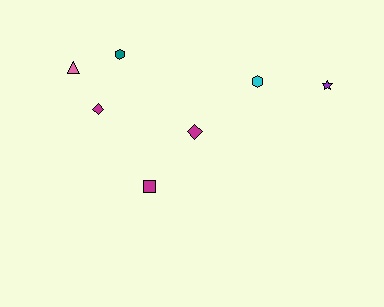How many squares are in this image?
There is 1 square.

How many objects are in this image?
There are 7 objects.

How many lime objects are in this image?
There are no lime objects.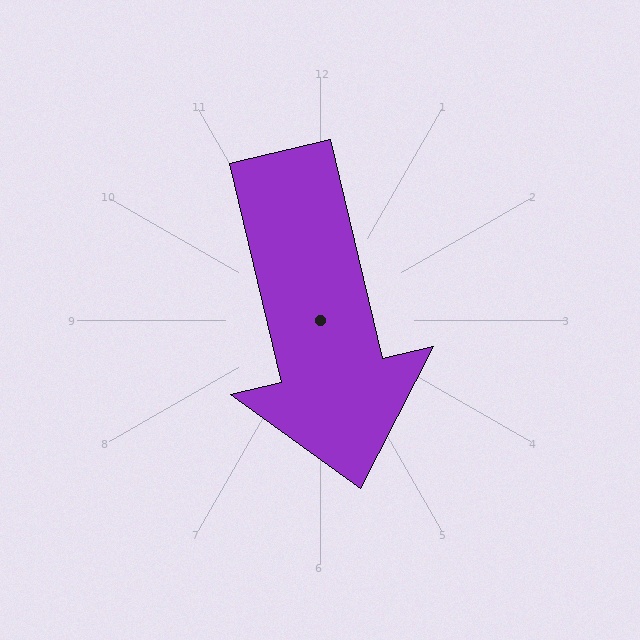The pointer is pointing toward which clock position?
Roughly 6 o'clock.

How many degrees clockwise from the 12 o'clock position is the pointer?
Approximately 167 degrees.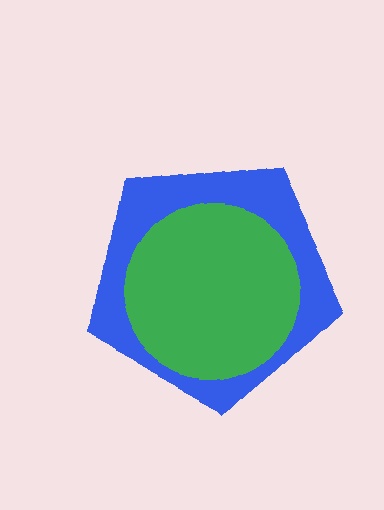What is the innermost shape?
The green circle.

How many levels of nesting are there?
2.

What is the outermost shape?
The blue pentagon.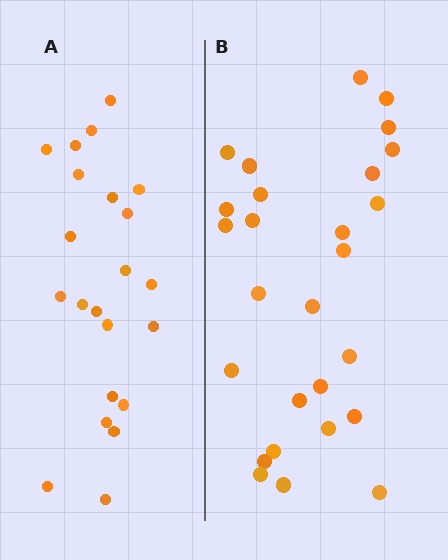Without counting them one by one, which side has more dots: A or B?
Region B (the right region) has more dots.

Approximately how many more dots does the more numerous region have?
Region B has about 5 more dots than region A.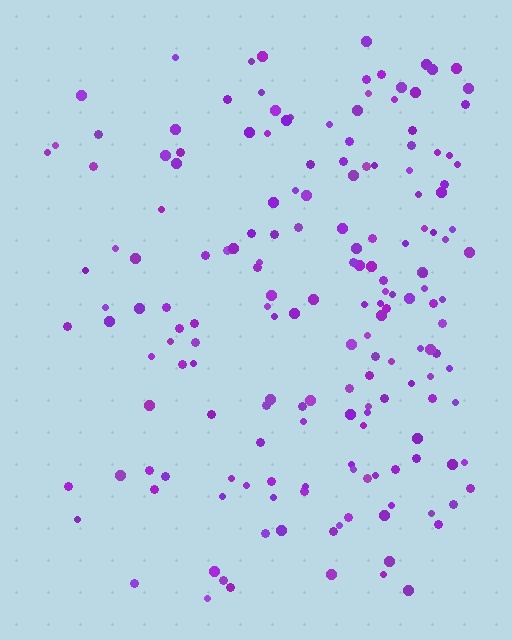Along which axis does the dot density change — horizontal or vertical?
Horizontal.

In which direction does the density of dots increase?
From left to right, with the right side densest.